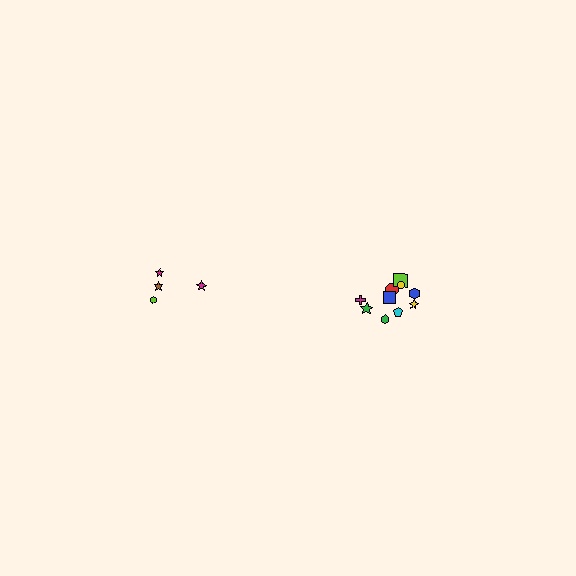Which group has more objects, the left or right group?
The right group.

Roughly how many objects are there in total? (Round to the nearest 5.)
Roughly 15 objects in total.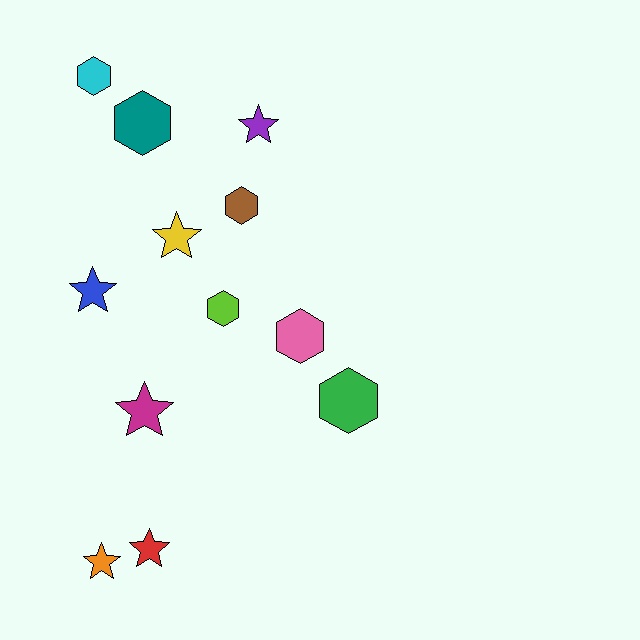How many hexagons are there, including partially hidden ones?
There are 6 hexagons.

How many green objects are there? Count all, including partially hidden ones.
There is 1 green object.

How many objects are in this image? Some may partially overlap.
There are 12 objects.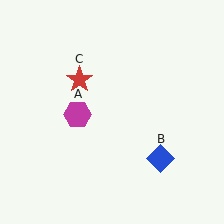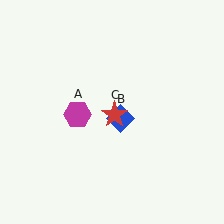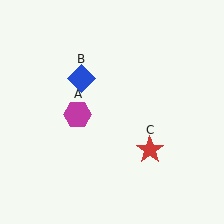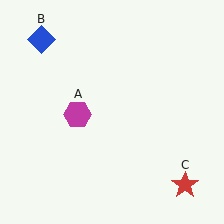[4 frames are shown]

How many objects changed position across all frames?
2 objects changed position: blue diamond (object B), red star (object C).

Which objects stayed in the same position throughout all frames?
Magenta hexagon (object A) remained stationary.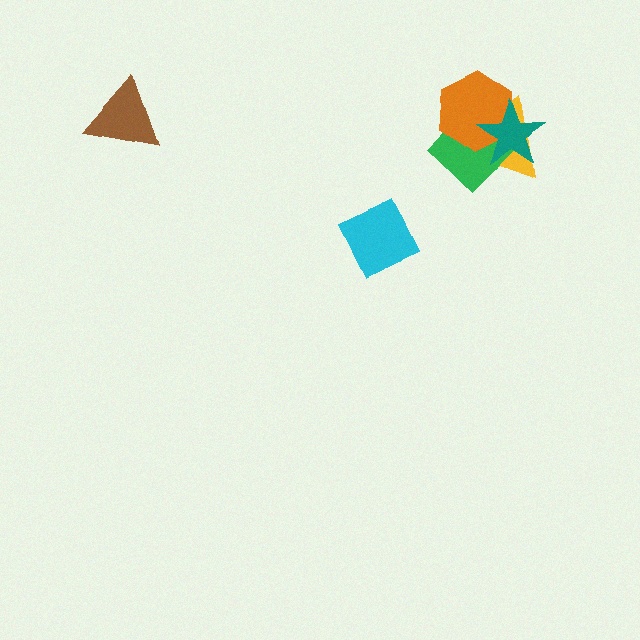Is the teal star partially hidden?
No, no other shape covers it.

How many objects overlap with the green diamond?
3 objects overlap with the green diamond.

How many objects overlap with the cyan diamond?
0 objects overlap with the cyan diamond.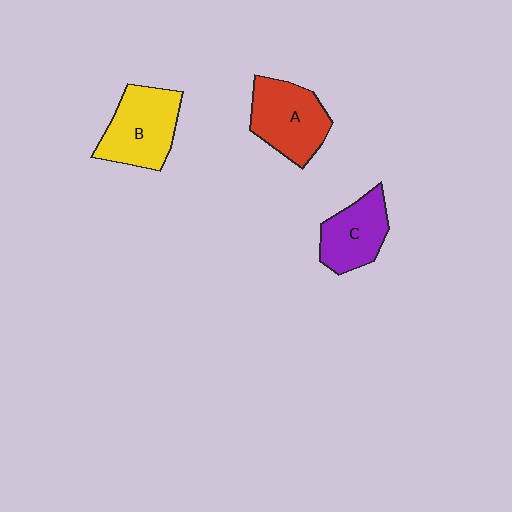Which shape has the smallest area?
Shape C (purple).